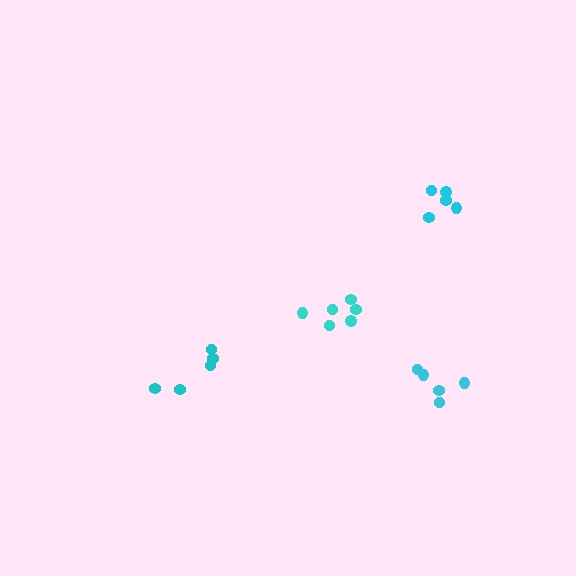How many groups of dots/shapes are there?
There are 4 groups.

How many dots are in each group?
Group 1: 5 dots, Group 2: 5 dots, Group 3: 6 dots, Group 4: 5 dots (21 total).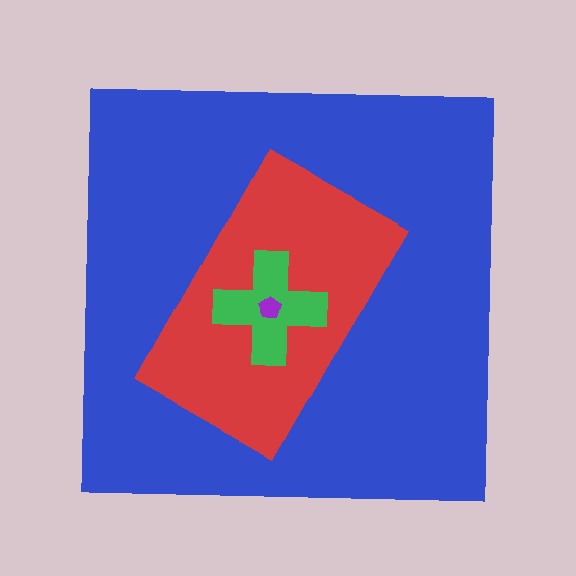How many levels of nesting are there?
4.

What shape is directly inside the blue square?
The red rectangle.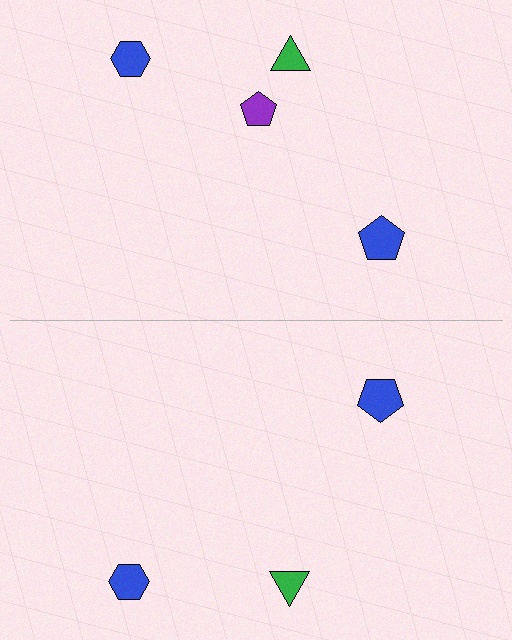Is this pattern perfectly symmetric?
No, the pattern is not perfectly symmetric. A purple pentagon is missing from the bottom side.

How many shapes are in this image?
There are 7 shapes in this image.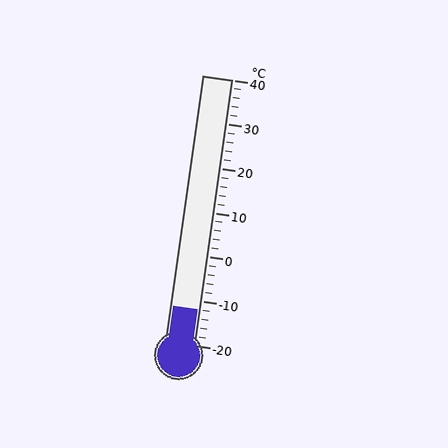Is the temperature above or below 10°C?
The temperature is below 10°C.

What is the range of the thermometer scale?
The thermometer scale ranges from -20°C to 40°C.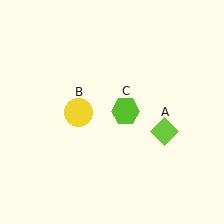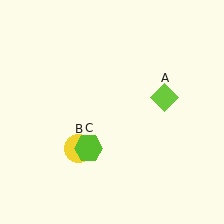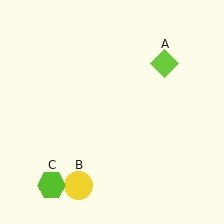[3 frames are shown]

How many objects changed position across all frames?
3 objects changed position: lime diamond (object A), yellow circle (object B), lime hexagon (object C).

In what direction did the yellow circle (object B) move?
The yellow circle (object B) moved down.